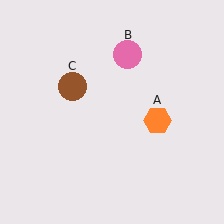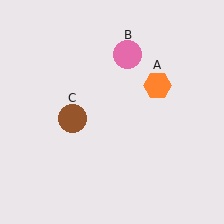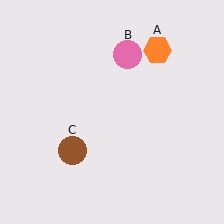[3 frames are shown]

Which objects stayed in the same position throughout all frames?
Pink circle (object B) remained stationary.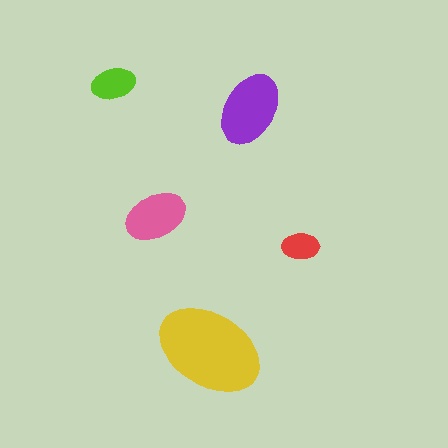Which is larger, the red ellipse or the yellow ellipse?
The yellow one.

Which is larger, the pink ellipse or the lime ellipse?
The pink one.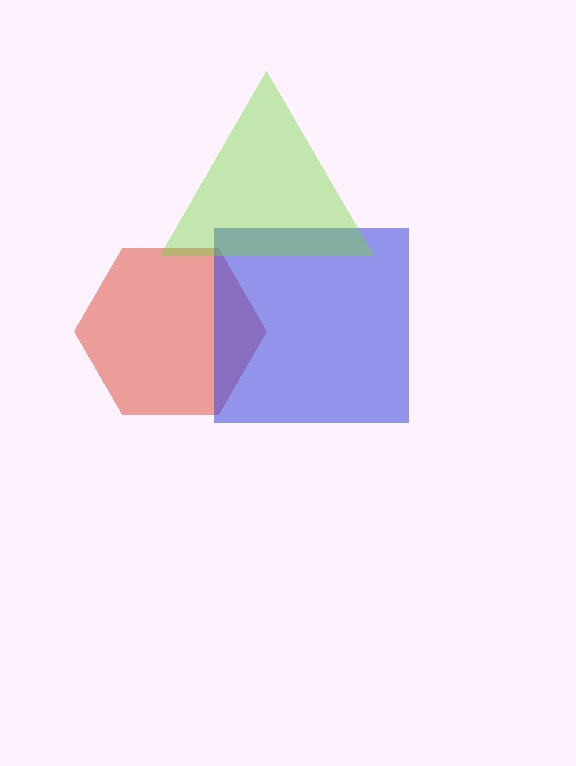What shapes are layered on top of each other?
The layered shapes are: a red hexagon, a blue square, a lime triangle.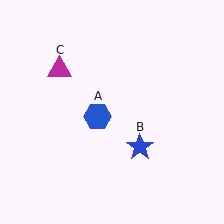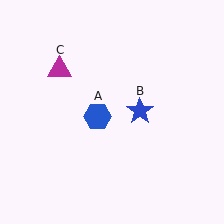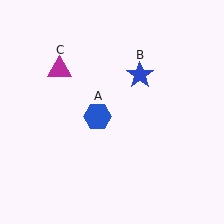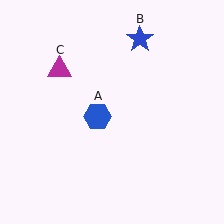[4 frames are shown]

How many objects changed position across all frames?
1 object changed position: blue star (object B).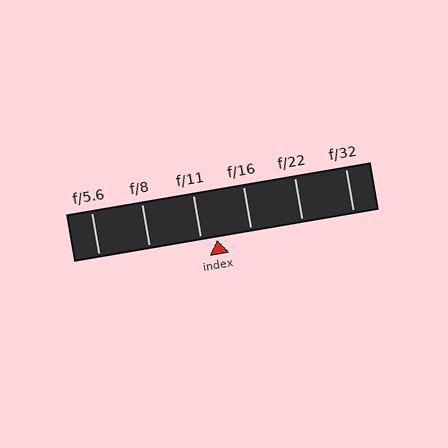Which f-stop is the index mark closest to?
The index mark is closest to f/11.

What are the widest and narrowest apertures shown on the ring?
The widest aperture shown is f/5.6 and the narrowest is f/32.